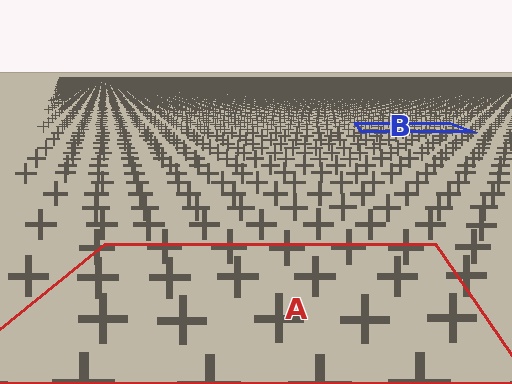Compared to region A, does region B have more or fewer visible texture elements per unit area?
Region B has more texture elements per unit area — they are packed more densely because it is farther away.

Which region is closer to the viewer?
Region A is closer. The texture elements there are larger and more spread out.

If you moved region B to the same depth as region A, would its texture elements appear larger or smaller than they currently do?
They would appear larger. At a closer depth, the same texture elements are projected at a bigger on-screen size.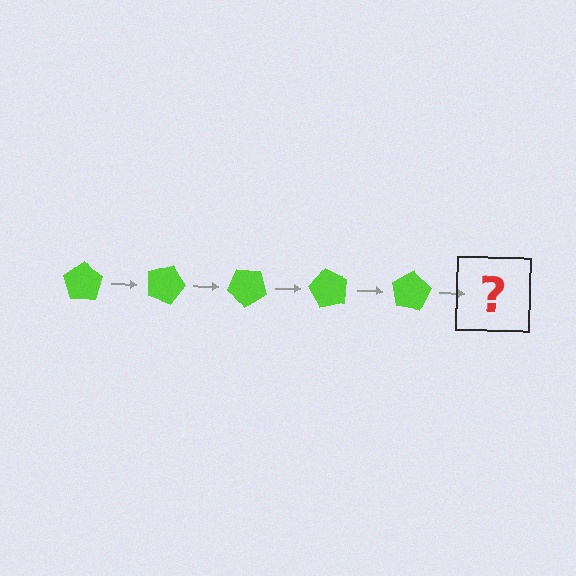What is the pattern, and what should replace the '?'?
The pattern is that the pentagon rotates 20 degrees each step. The '?' should be a lime pentagon rotated 100 degrees.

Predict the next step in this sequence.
The next step is a lime pentagon rotated 100 degrees.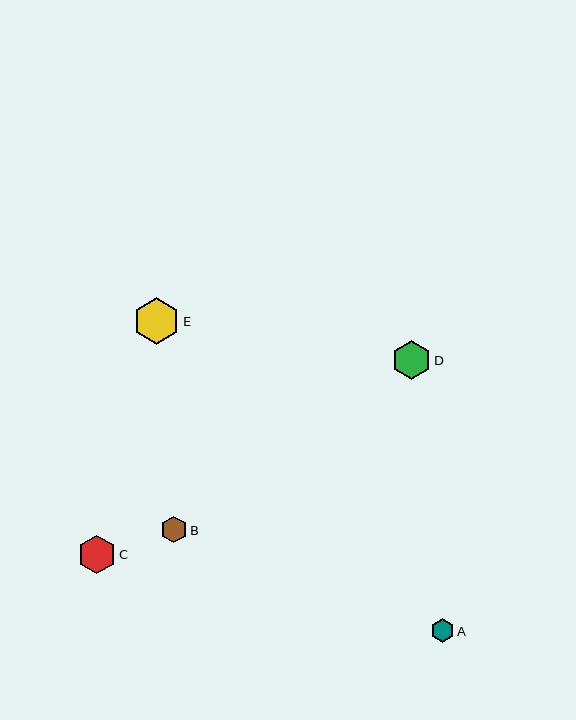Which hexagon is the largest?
Hexagon E is the largest with a size of approximately 46 pixels.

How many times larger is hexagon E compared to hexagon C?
Hexagon E is approximately 1.2 times the size of hexagon C.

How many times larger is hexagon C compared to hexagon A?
Hexagon C is approximately 1.6 times the size of hexagon A.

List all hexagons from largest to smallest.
From largest to smallest: E, D, C, B, A.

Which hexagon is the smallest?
Hexagon A is the smallest with a size of approximately 24 pixels.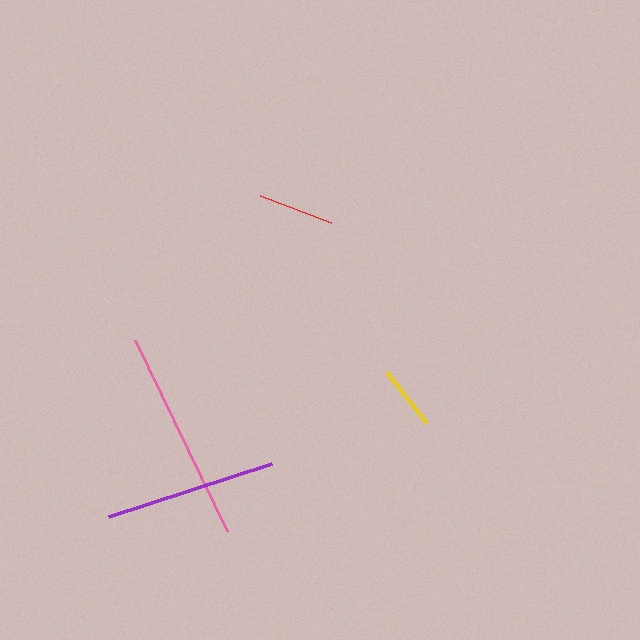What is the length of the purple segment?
The purple segment is approximately 172 pixels long.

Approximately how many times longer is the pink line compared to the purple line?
The pink line is approximately 1.2 times the length of the purple line.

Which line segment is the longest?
The pink line is the longest at approximately 212 pixels.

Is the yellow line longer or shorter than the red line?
The red line is longer than the yellow line.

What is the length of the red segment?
The red segment is approximately 76 pixels long.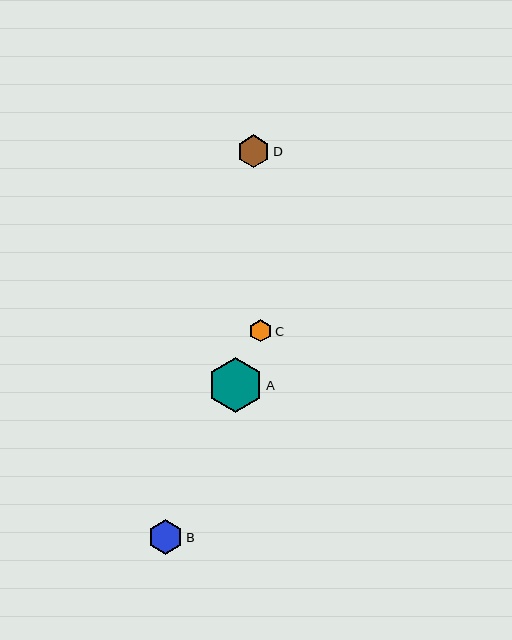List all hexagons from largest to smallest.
From largest to smallest: A, B, D, C.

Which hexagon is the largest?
Hexagon A is the largest with a size of approximately 55 pixels.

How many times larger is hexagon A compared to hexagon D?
Hexagon A is approximately 1.7 times the size of hexagon D.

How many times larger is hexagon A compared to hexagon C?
Hexagon A is approximately 2.5 times the size of hexagon C.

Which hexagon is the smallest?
Hexagon C is the smallest with a size of approximately 22 pixels.